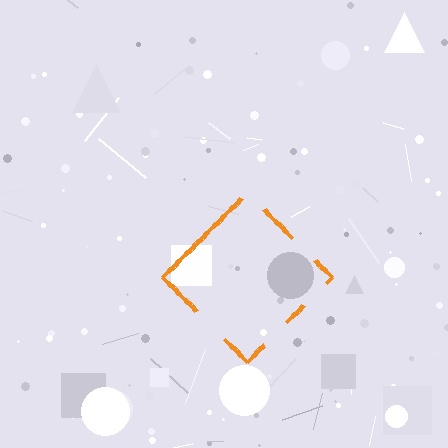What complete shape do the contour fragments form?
The contour fragments form a diamond.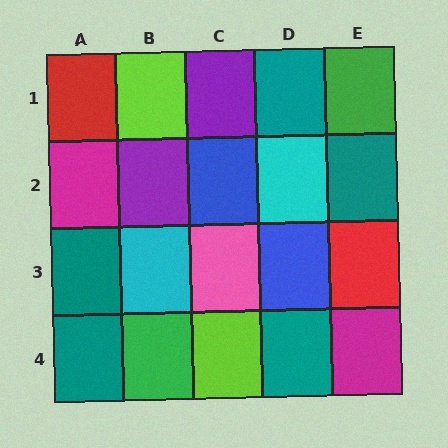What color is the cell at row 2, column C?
Blue.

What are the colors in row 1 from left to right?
Red, lime, purple, teal, green.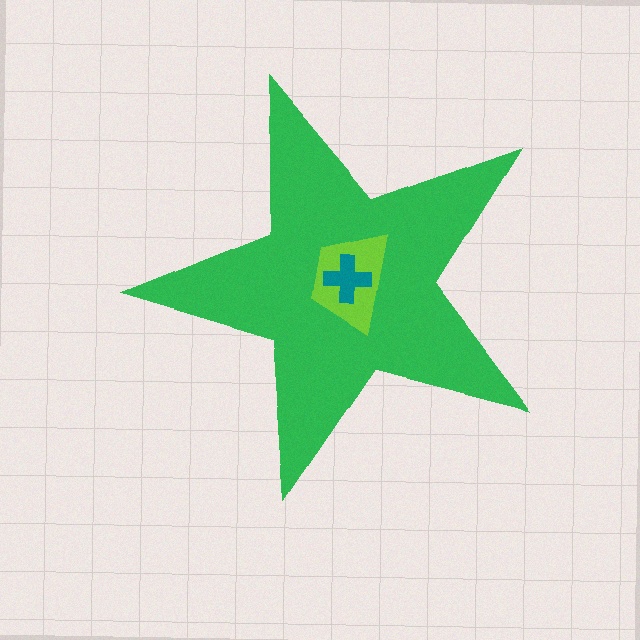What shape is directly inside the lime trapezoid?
The teal cross.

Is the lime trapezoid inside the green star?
Yes.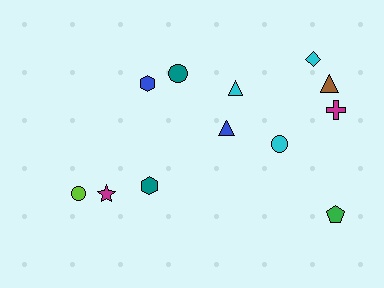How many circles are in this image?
There are 3 circles.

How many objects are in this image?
There are 12 objects.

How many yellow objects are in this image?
There are no yellow objects.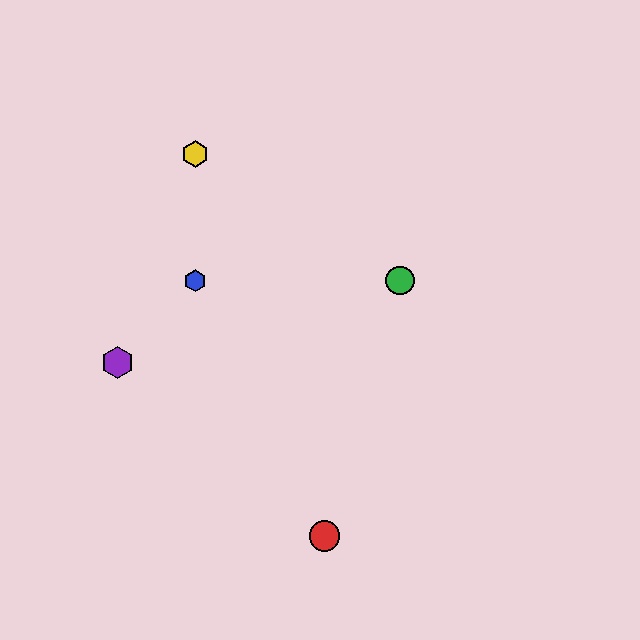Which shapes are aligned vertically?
The blue hexagon, the yellow hexagon are aligned vertically.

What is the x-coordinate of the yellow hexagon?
The yellow hexagon is at x≈195.